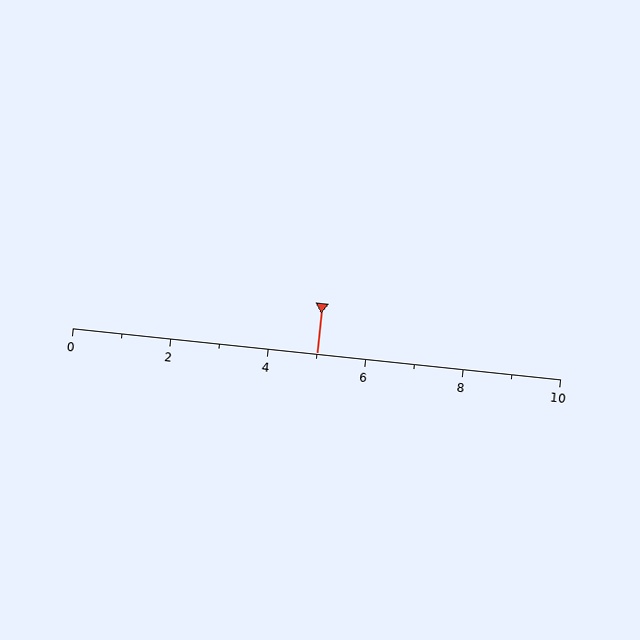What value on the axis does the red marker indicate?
The marker indicates approximately 5.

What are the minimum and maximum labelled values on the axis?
The axis runs from 0 to 10.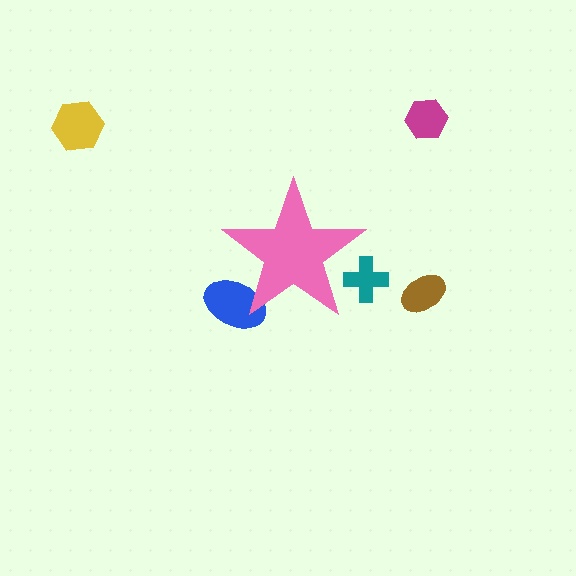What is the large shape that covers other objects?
A pink star.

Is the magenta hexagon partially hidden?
No, the magenta hexagon is fully visible.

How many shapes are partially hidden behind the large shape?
2 shapes are partially hidden.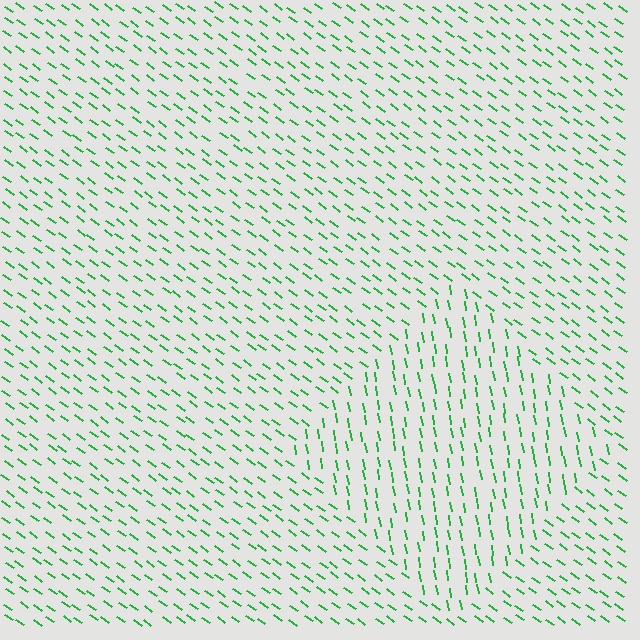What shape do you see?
I see a diamond.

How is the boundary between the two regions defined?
The boundary is defined purely by a change in line orientation (approximately 45 degrees difference). All lines are the same color and thickness.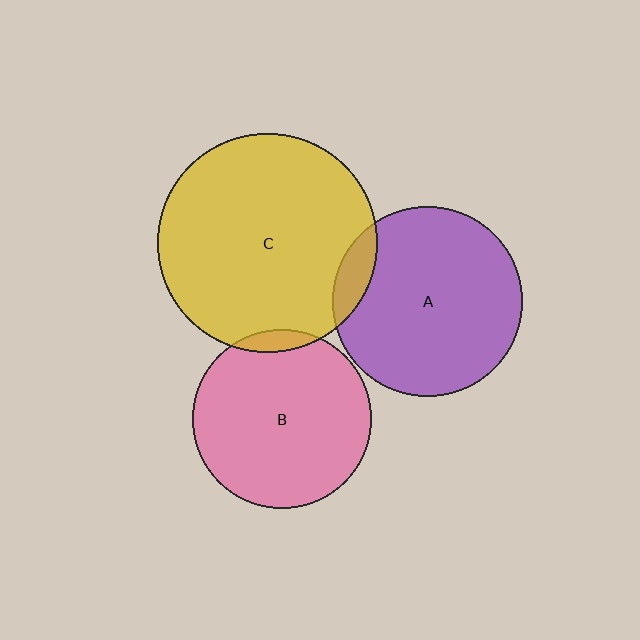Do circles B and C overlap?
Yes.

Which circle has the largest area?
Circle C (yellow).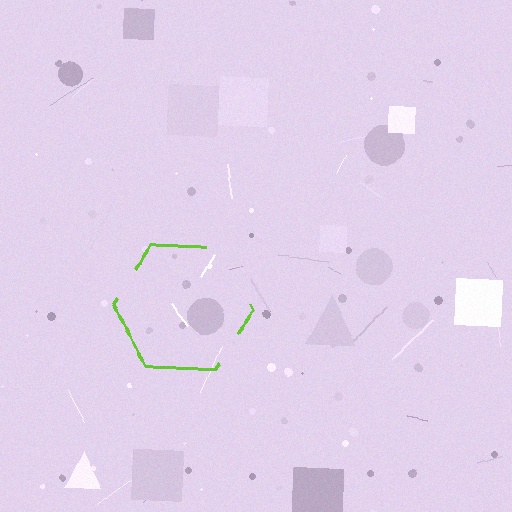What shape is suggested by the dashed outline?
The dashed outline suggests a hexagon.